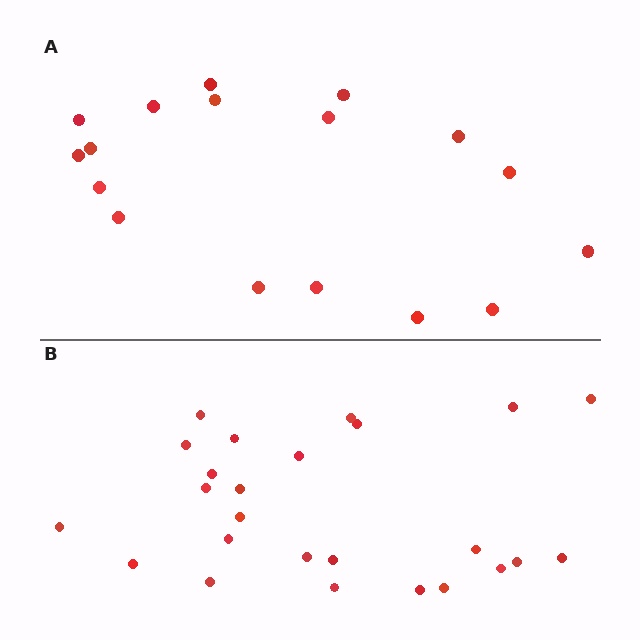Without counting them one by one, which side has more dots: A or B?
Region B (the bottom region) has more dots.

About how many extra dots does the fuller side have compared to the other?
Region B has roughly 8 or so more dots than region A.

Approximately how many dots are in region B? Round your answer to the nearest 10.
About 20 dots. (The exact count is 25, which rounds to 20.)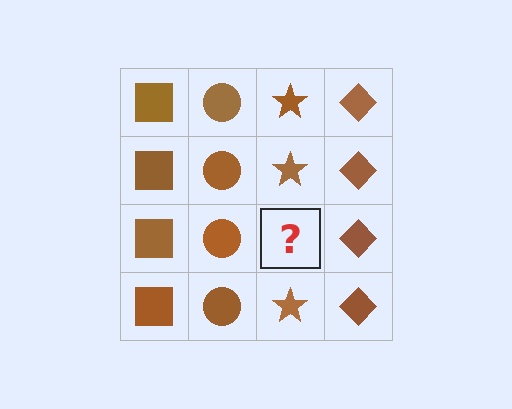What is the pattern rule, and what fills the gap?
The rule is that each column has a consistent shape. The gap should be filled with a brown star.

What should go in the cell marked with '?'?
The missing cell should contain a brown star.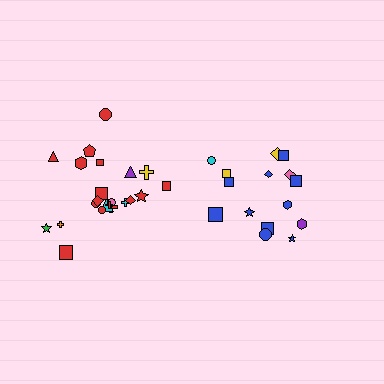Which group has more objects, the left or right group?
The left group.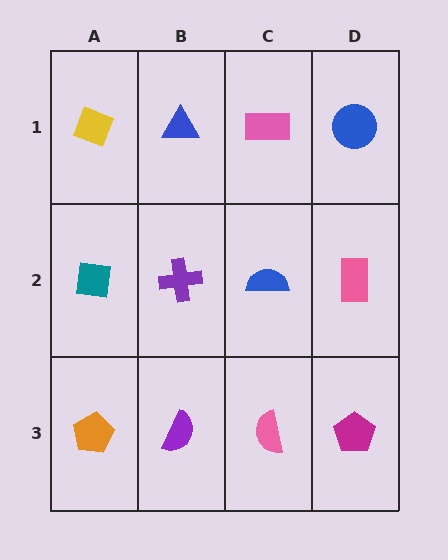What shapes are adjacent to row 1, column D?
A pink rectangle (row 2, column D), a pink rectangle (row 1, column C).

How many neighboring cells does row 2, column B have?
4.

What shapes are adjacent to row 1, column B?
A purple cross (row 2, column B), a yellow diamond (row 1, column A), a pink rectangle (row 1, column C).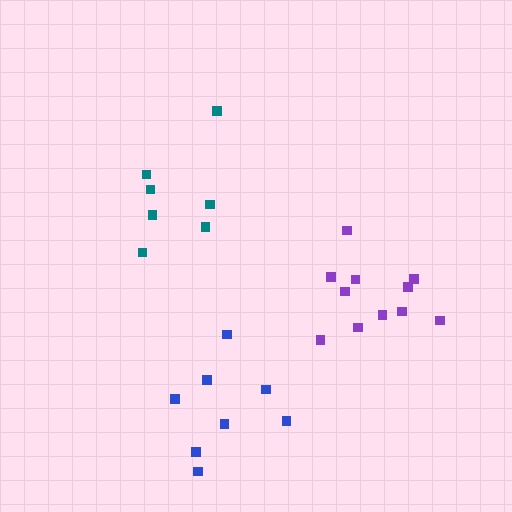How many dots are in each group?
Group 1: 8 dots, Group 2: 7 dots, Group 3: 11 dots (26 total).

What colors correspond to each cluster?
The clusters are colored: blue, teal, purple.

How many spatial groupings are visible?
There are 3 spatial groupings.